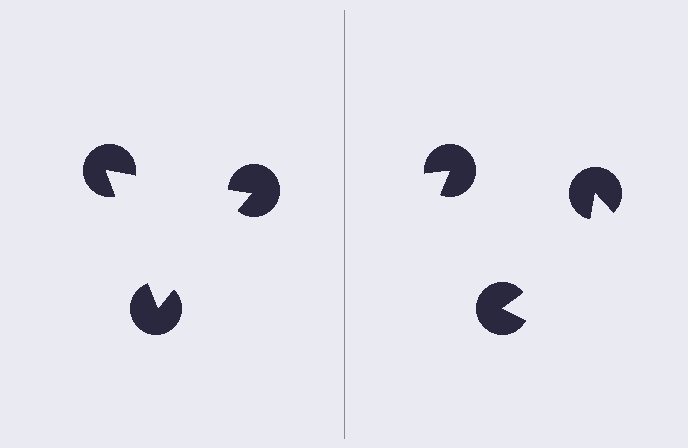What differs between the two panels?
The pac-man discs are positioned identically on both sides; only the wedge orientations differ. On the left they align to a triangle; on the right they are misaligned.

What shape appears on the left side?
An illusory triangle.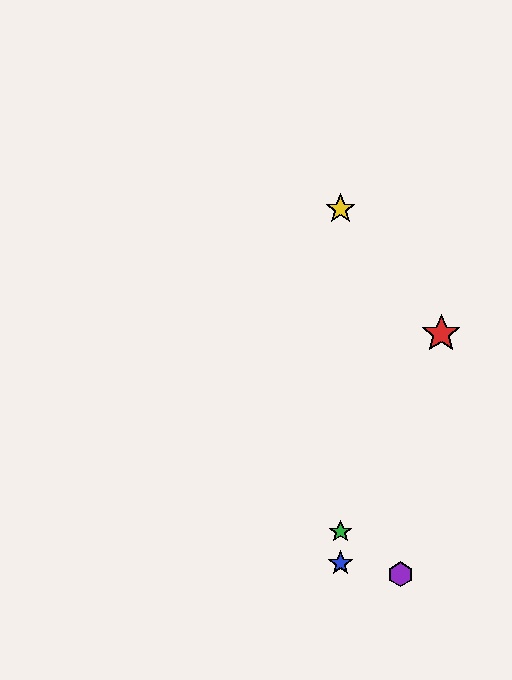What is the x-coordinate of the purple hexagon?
The purple hexagon is at x≈401.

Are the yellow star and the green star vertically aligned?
Yes, both are at x≈341.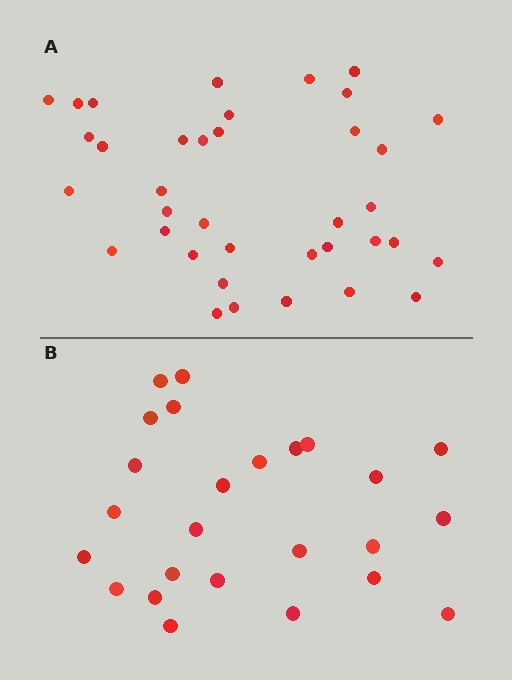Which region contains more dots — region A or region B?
Region A (the top region) has more dots.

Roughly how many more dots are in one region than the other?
Region A has roughly 12 or so more dots than region B.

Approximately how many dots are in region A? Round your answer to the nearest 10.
About 40 dots. (The exact count is 37, which rounds to 40.)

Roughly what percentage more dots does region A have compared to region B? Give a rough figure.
About 50% more.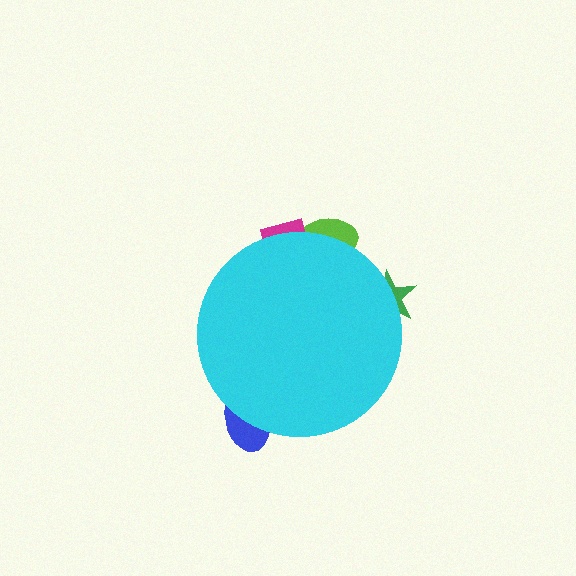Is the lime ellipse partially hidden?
Yes, the lime ellipse is partially hidden behind the cyan circle.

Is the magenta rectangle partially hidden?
Yes, the magenta rectangle is partially hidden behind the cyan circle.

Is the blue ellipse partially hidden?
Yes, the blue ellipse is partially hidden behind the cyan circle.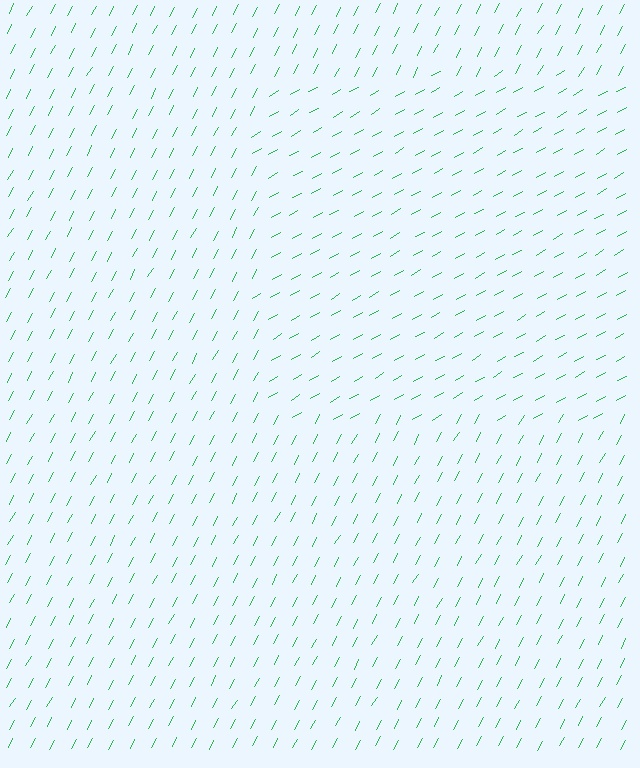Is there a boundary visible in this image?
Yes, there is a texture boundary formed by a change in line orientation.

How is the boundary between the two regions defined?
The boundary is defined purely by a change in line orientation (approximately 32 degrees difference). All lines are the same color and thickness.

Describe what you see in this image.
The image is filled with small green line segments. A rectangle region in the image has lines oriented differently from the surrounding lines, creating a visible texture boundary.